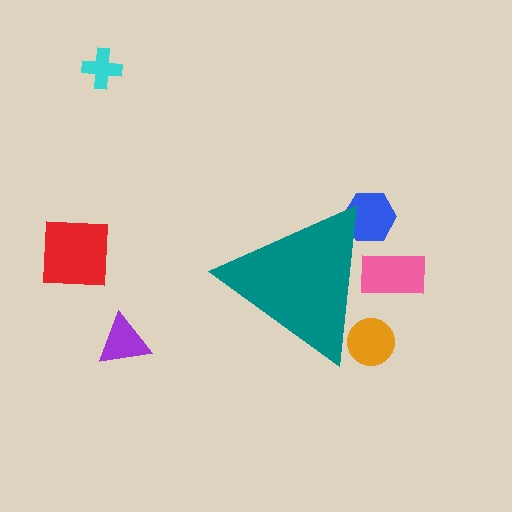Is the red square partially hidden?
No, the red square is fully visible.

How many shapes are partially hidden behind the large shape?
3 shapes are partially hidden.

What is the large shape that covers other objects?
A teal triangle.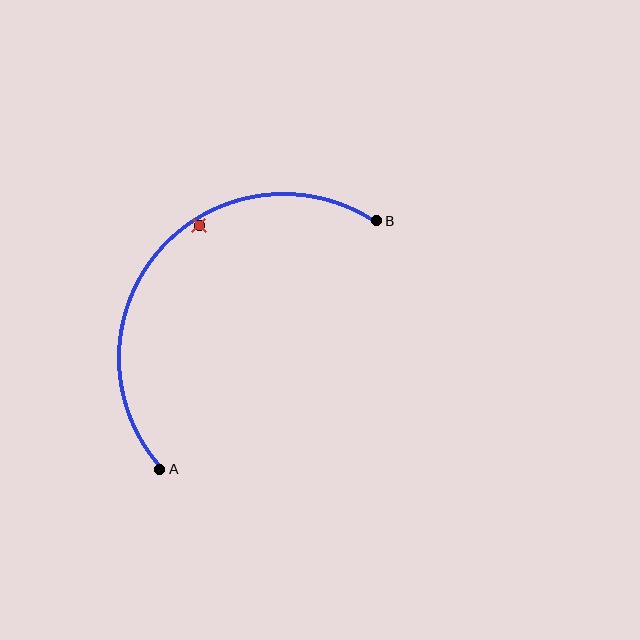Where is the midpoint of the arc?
The arc midpoint is the point on the curve farthest from the straight line joining A and B. It sits above and to the left of that line.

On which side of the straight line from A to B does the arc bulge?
The arc bulges above and to the left of the straight line connecting A and B.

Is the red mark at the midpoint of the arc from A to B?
No — the red mark does not lie on the arc at all. It sits slightly inside the curve.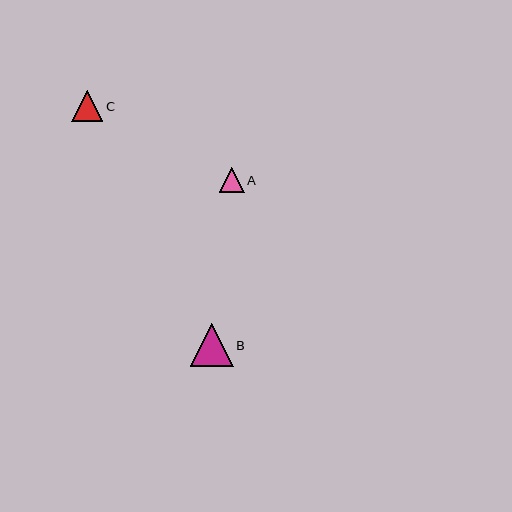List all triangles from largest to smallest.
From largest to smallest: B, C, A.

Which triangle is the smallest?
Triangle A is the smallest with a size of approximately 25 pixels.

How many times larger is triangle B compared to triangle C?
Triangle B is approximately 1.4 times the size of triangle C.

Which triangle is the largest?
Triangle B is the largest with a size of approximately 43 pixels.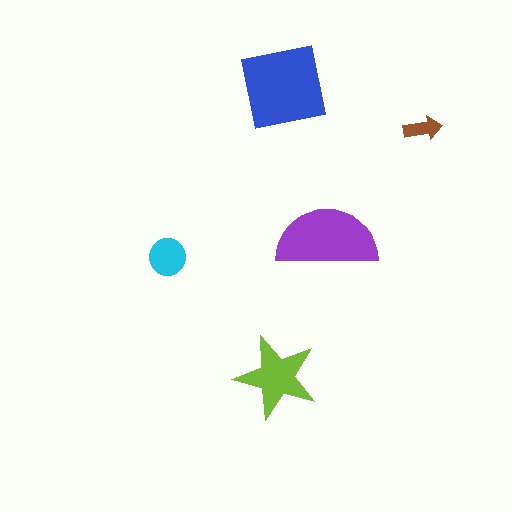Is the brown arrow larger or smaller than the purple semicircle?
Smaller.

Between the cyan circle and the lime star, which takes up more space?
The lime star.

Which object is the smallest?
The brown arrow.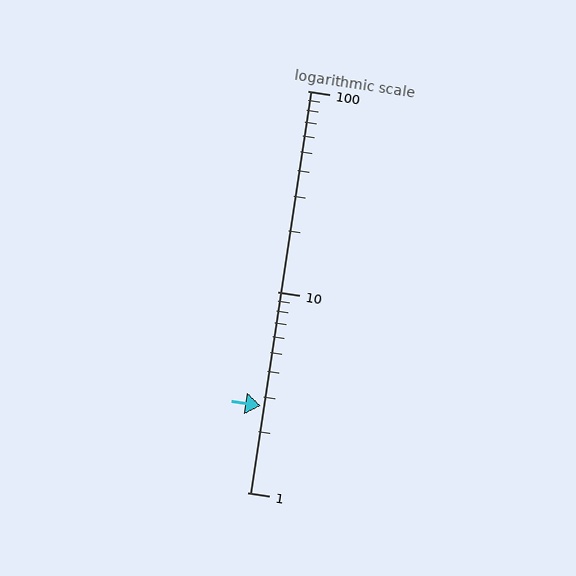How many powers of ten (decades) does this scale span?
The scale spans 2 decades, from 1 to 100.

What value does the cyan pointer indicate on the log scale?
The pointer indicates approximately 2.7.